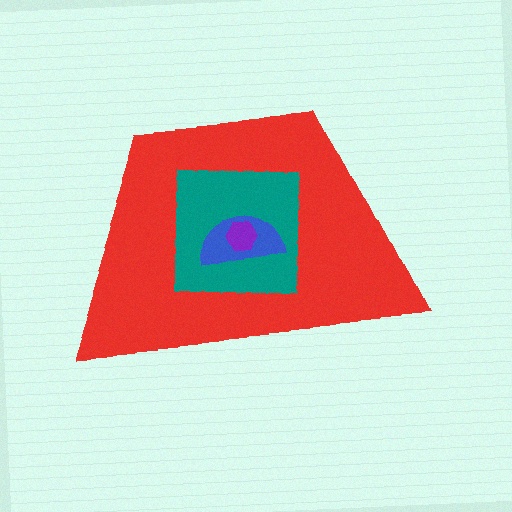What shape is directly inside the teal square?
The blue semicircle.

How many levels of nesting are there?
4.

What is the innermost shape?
The purple hexagon.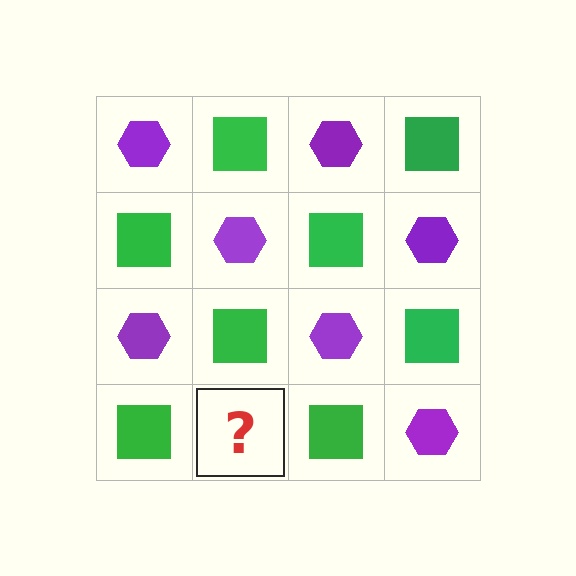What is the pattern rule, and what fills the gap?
The rule is that it alternates purple hexagon and green square in a checkerboard pattern. The gap should be filled with a purple hexagon.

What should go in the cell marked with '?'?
The missing cell should contain a purple hexagon.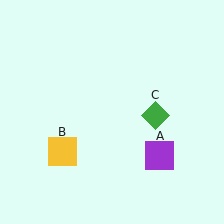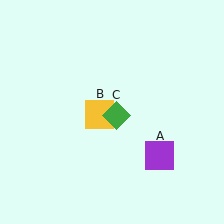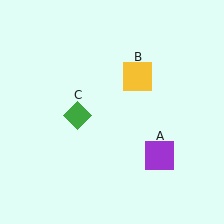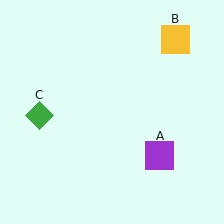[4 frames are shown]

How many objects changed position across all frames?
2 objects changed position: yellow square (object B), green diamond (object C).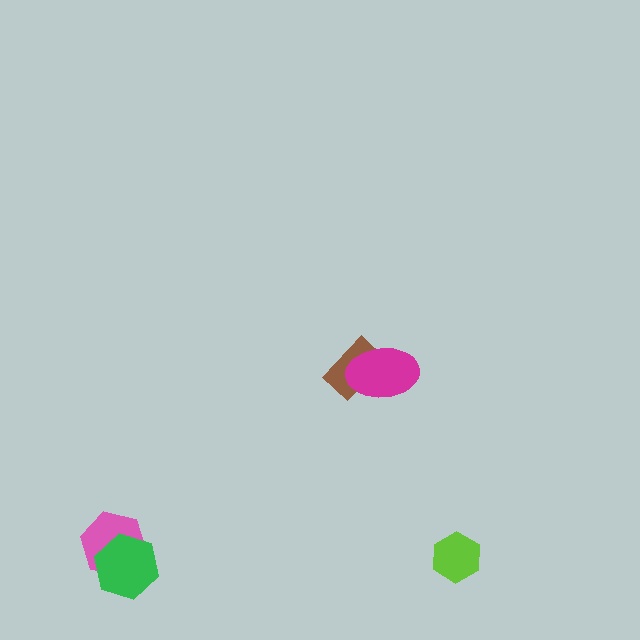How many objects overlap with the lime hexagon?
0 objects overlap with the lime hexagon.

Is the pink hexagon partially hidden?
Yes, it is partially covered by another shape.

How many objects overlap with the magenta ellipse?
1 object overlaps with the magenta ellipse.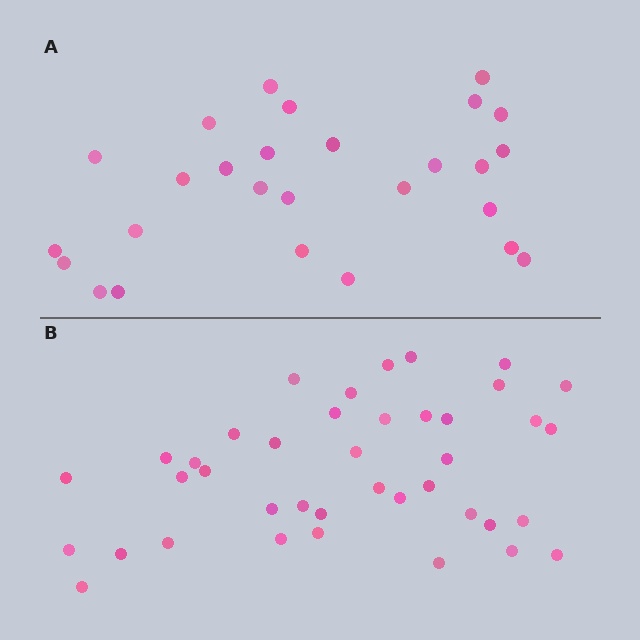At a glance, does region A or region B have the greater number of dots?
Region B (the bottom region) has more dots.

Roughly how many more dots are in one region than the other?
Region B has approximately 15 more dots than region A.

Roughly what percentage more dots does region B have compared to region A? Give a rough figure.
About 50% more.